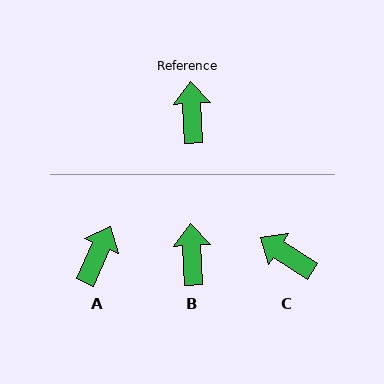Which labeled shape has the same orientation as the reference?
B.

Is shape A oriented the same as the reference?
No, it is off by about 27 degrees.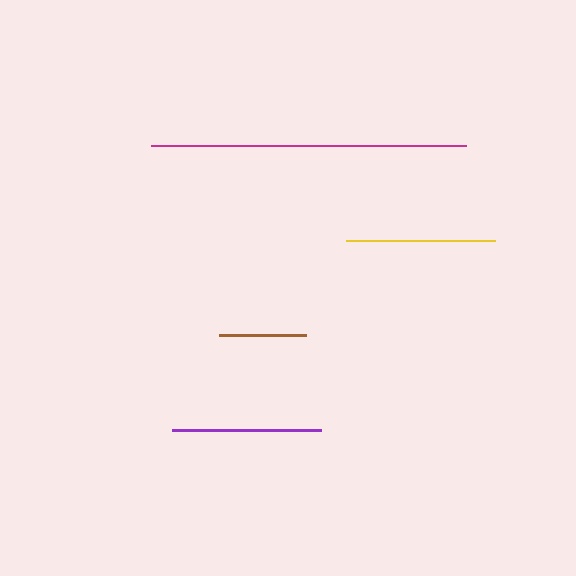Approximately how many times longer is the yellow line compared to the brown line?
The yellow line is approximately 1.7 times the length of the brown line.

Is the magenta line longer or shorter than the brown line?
The magenta line is longer than the brown line.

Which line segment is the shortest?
The brown line is the shortest at approximately 87 pixels.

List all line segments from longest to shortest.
From longest to shortest: magenta, purple, yellow, brown.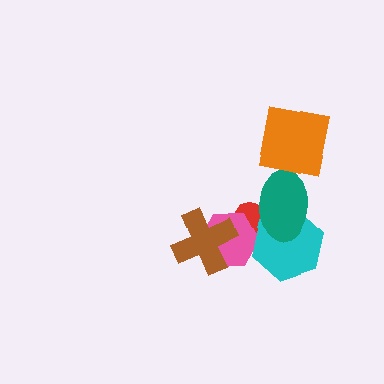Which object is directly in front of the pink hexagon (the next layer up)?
The brown cross is directly in front of the pink hexagon.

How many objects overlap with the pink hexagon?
3 objects overlap with the pink hexagon.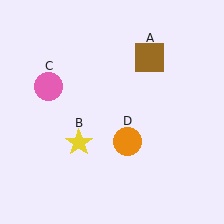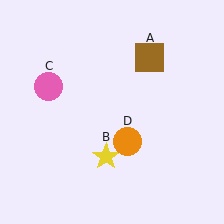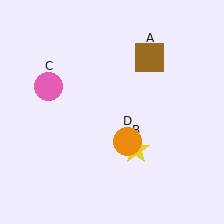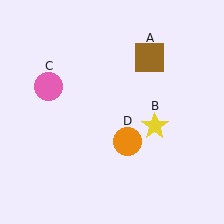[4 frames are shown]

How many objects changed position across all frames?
1 object changed position: yellow star (object B).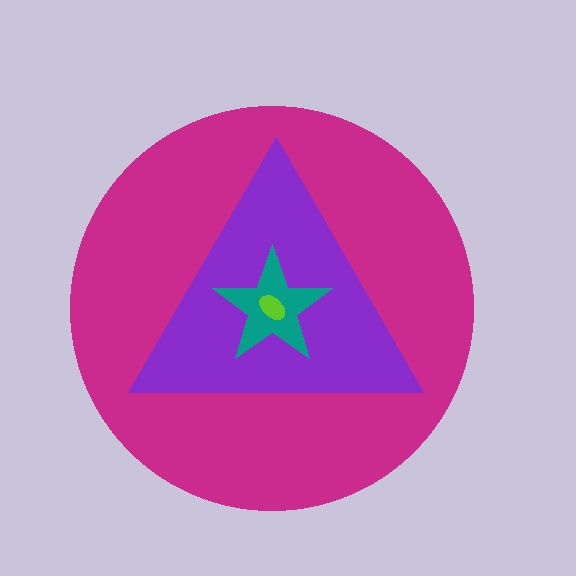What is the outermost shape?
The magenta circle.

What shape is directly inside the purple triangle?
The teal star.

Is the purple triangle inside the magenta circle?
Yes.